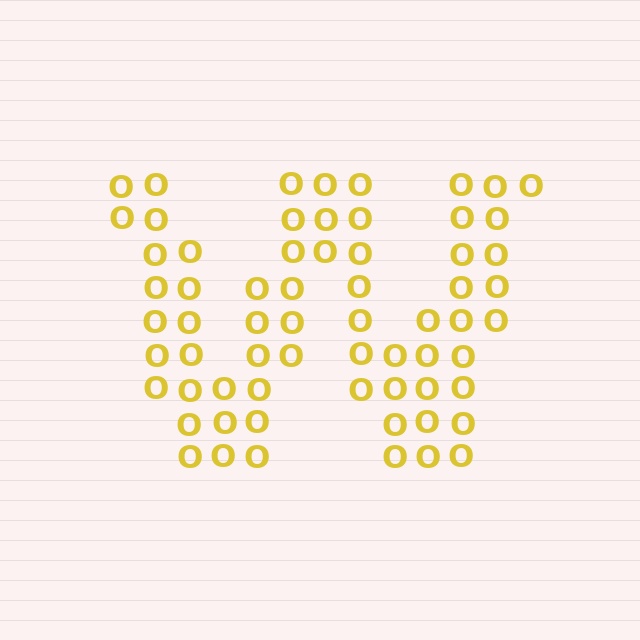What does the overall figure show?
The overall figure shows the letter W.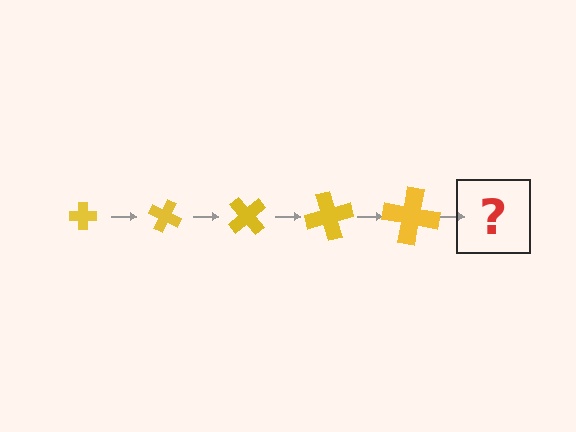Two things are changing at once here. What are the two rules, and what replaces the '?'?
The two rules are that the cross grows larger each step and it rotates 25 degrees each step. The '?' should be a cross, larger than the previous one and rotated 125 degrees from the start.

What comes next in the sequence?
The next element should be a cross, larger than the previous one and rotated 125 degrees from the start.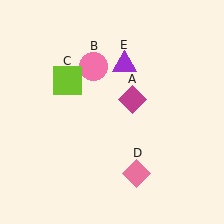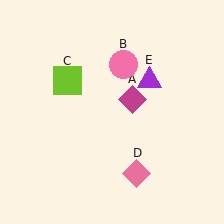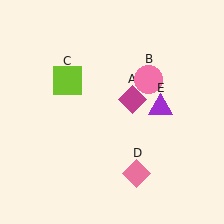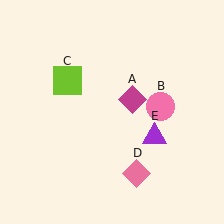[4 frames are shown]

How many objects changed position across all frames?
2 objects changed position: pink circle (object B), purple triangle (object E).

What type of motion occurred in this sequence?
The pink circle (object B), purple triangle (object E) rotated clockwise around the center of the scene.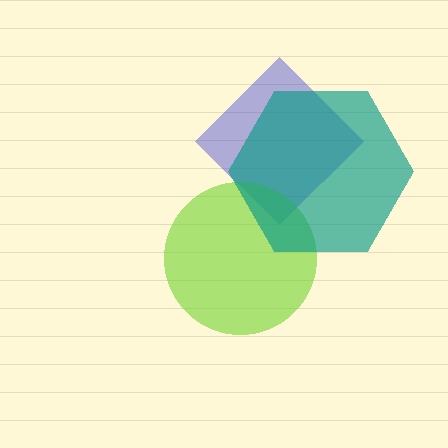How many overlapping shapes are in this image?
There are 3 overlapping shapes in the image.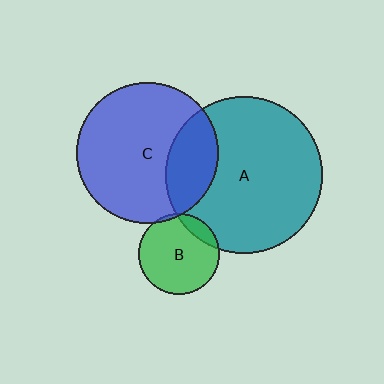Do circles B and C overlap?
Yes.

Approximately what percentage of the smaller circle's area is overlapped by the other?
Approximately 5%.